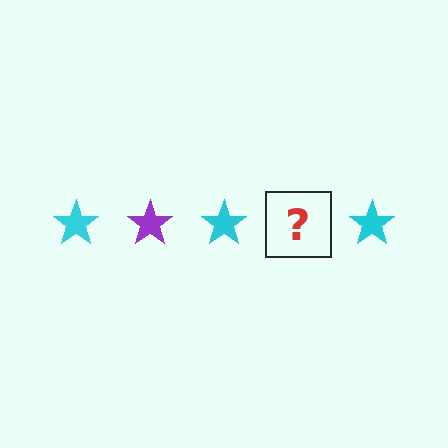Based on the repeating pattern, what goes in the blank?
The blank should be a purple star.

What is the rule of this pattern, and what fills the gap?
The rule is that the pattern cycles through cyan, purple stars. The gap should be filled with a purple star.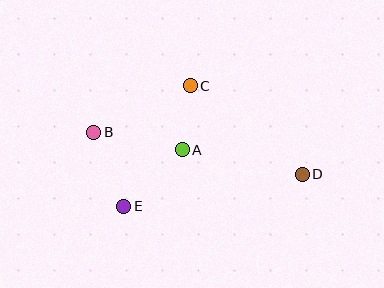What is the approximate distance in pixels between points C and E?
The distance between C and E is approximately 138 pixels.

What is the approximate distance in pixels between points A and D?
The distance between A and D is approximately 122 pixels.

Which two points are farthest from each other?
Points B and D are farthest from each other.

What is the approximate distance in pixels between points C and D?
The distance between C and D is approximately 143 pixels.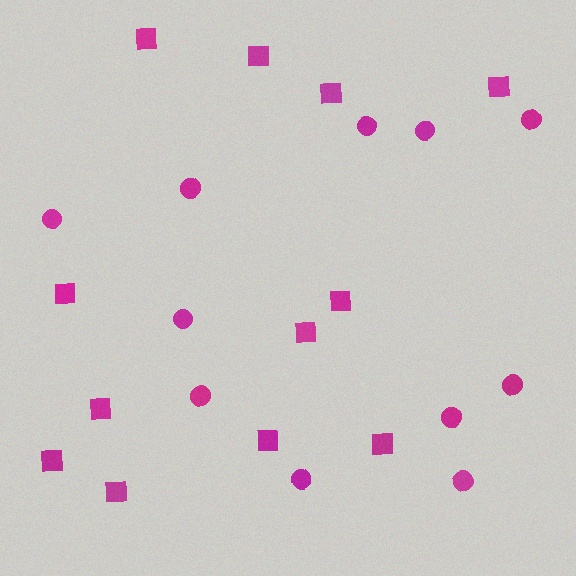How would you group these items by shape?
There are 2 groups: one group of circles (11) and one group of squares (12).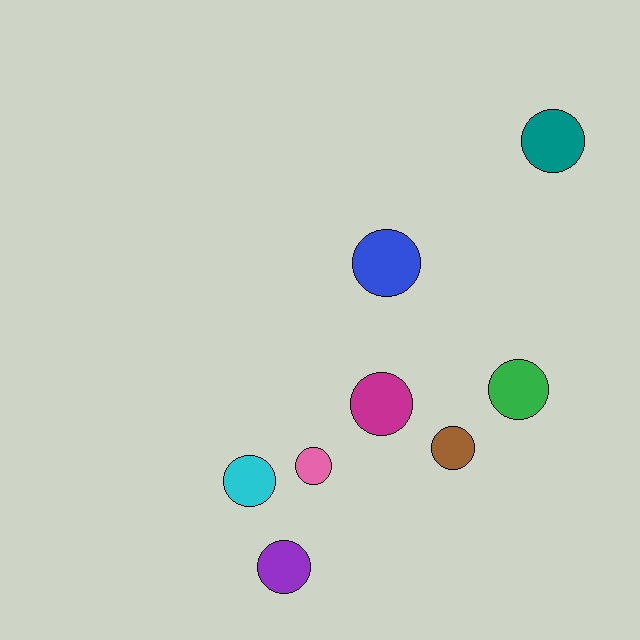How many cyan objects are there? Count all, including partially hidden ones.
There is 1 cyan object.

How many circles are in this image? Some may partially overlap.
There are 8 circles.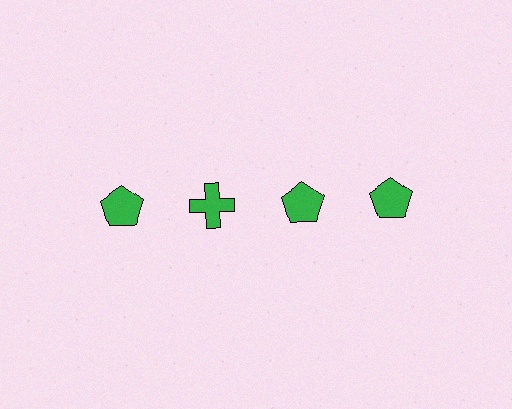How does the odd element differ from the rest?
It has a different shape: cross instead of pentagon.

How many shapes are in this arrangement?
There are 4 shapes arranged in a grid pattern.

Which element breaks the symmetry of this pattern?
The green cross in the top row, second from left column breaks the symmetry. All other shapes are green pentagons.